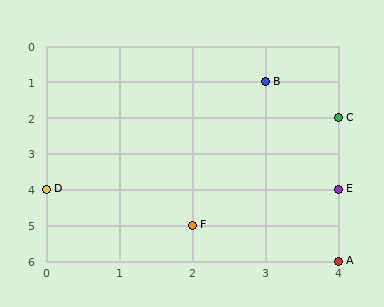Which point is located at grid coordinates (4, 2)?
Point C is at (4, 2).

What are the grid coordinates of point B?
Point B is at grid coordinates (3, 1).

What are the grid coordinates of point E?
Point E is at grid coordinates (4, 4).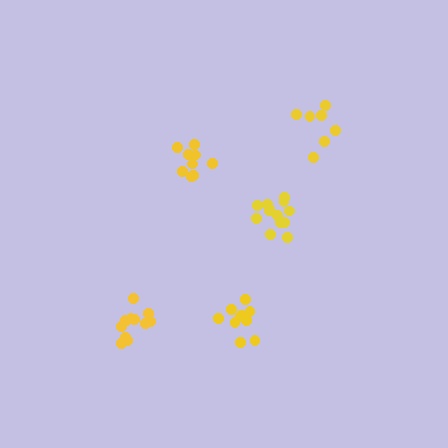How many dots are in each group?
Group 1: 10 dots, Group 2: 12 dots, Group 3: 9 dots, Group 4: 13 dots, Group 5: 7 dots (51 total).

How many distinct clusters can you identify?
There are 5 distinct clusters.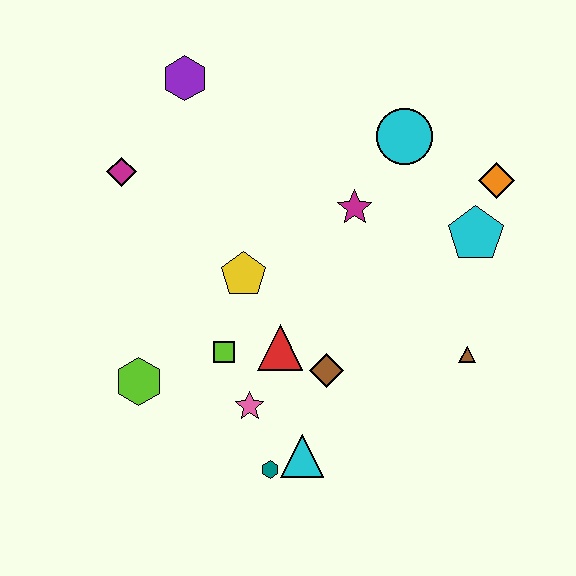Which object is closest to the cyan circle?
The magenta star is closest to the cyan circle.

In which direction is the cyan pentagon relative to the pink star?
The cyan pentagon is to the right of the pink star.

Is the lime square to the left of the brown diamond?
Yes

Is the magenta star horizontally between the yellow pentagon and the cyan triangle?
No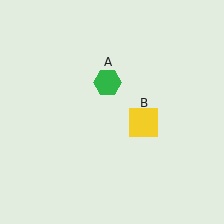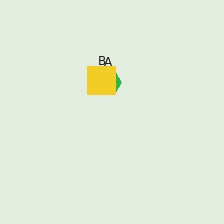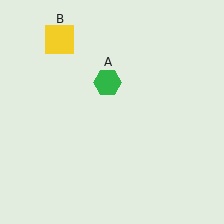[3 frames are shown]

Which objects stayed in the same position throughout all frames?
Green hexagon (object A) remained stationary.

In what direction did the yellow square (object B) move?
The yellow square (object B) moved up and to the left.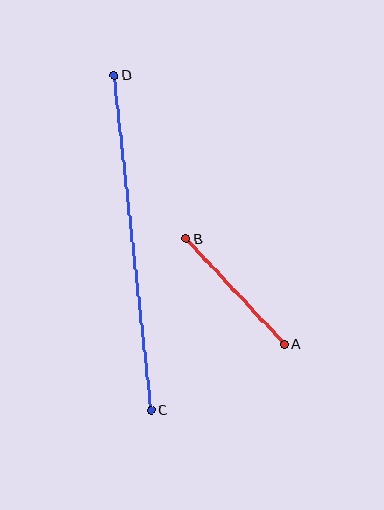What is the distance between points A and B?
The distance is approximately 144 pixels.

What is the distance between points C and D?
The distance is approximately 337 pixels.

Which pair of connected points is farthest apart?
Points C and D are farthest apart.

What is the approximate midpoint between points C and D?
The midpoint is at approximately (132, 243) pixels.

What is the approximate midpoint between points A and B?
The midpoint is at approximately (235, 292) pixels.